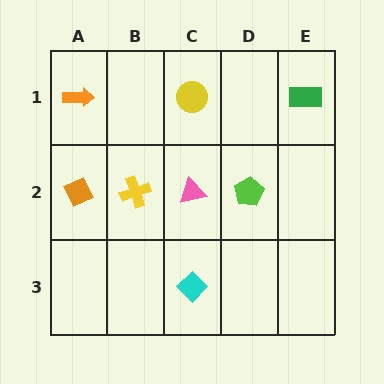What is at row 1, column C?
A yellow circle.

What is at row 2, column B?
A yellow cross.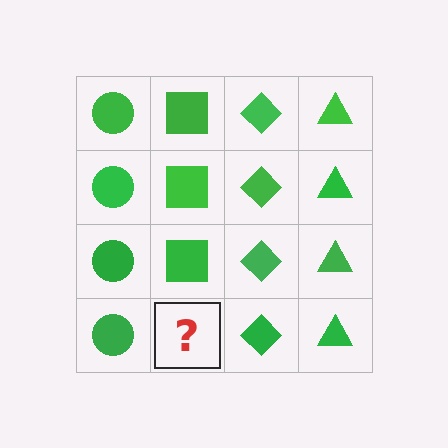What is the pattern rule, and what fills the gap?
The rule is that each column has a consistent shape. The gap should be filled with a green square.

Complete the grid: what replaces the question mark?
The question mark should be replaced with a green square.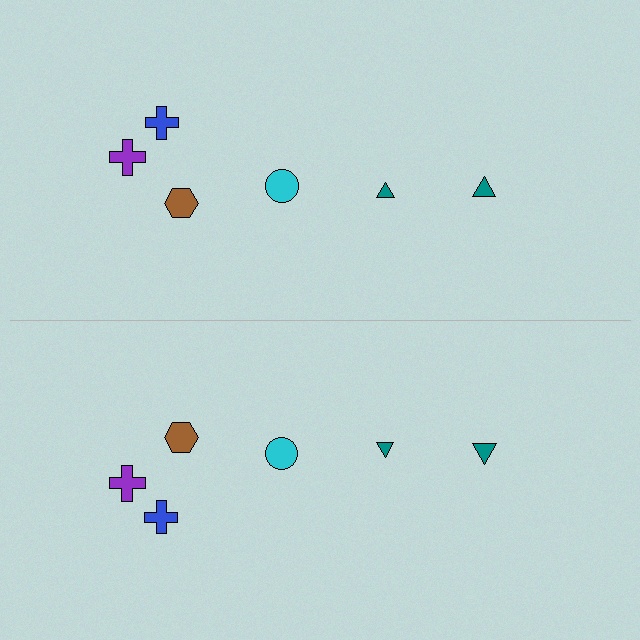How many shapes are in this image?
There are 12 shapes in this image.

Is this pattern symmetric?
Yes, this pattern has bilateral (reflection) symmetry.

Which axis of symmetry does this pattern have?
The pattern has a horizontal axis of symmetry running through the center of the image.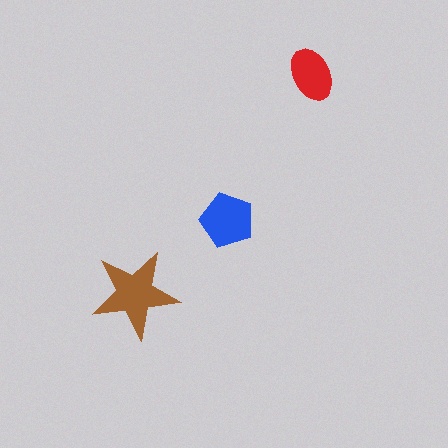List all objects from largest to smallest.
The brown star, the blue pentagon, the red ellipse.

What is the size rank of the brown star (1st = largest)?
1st.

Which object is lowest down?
The brown star is bottommost.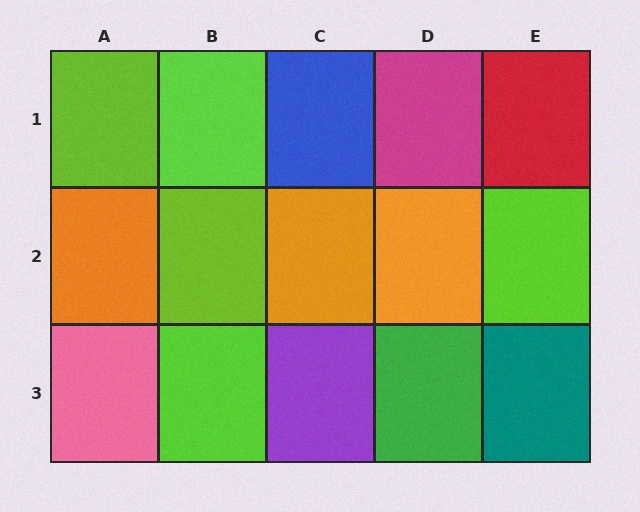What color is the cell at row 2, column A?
Orange.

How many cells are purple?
1 cell is purple.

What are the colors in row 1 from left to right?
Lime, lime, blue, magenta, red.